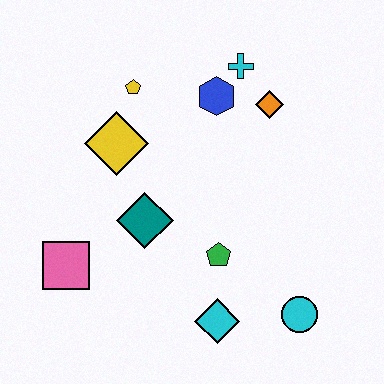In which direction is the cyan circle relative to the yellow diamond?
The cyan circle is to the right of the yellow diamond.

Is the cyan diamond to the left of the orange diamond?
Yes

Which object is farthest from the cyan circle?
The yellow pentagon is farthest from the cyan circle.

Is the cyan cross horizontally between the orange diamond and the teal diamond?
Yes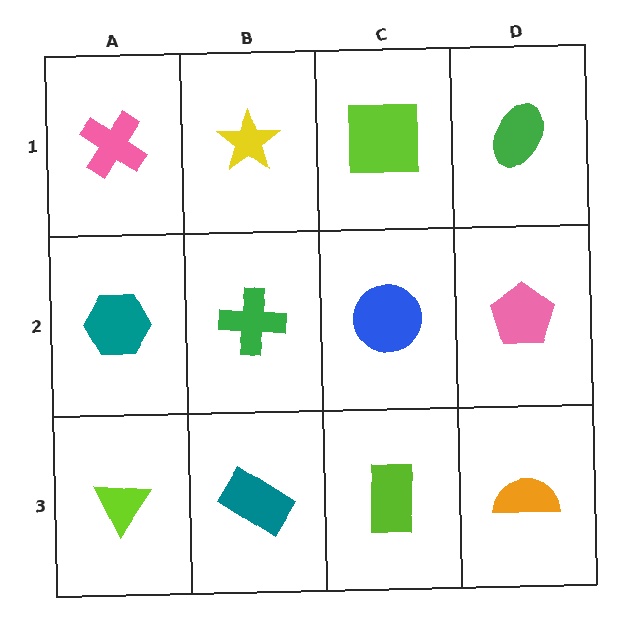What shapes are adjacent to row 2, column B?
A yellow star (row 1, column B), a teal rectangle (row 3, column B), a teal hexagon (row 2, column A), a blue circle (row 2, column C).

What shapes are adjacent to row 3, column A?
A teal hexagon (row 2, column A), a teal rectangle (row 3, column B).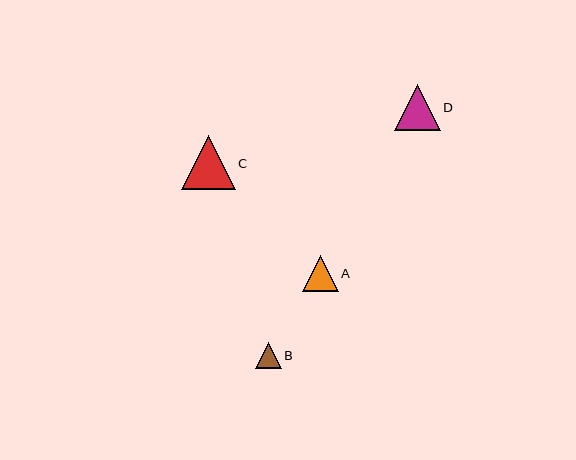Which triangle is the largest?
Triangle C is the largest with a size of approximately 54 pixels.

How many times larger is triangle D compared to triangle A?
Triangle D is approximately 1.3 times the size of triangle A.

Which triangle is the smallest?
Triangle B is the smallest with a size of approximately 26 pixels.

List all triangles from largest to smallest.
From largest to smallest: C, D, A, B.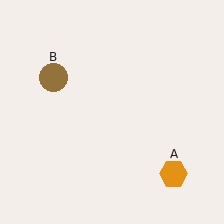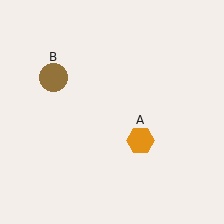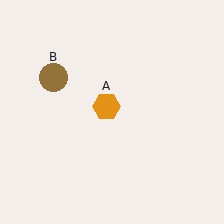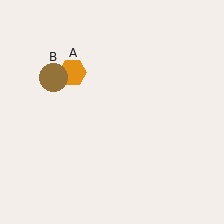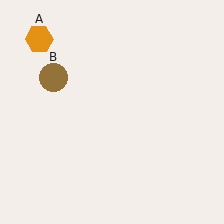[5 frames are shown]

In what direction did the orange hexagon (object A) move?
The orange hexagon (object A) moved up and to the left.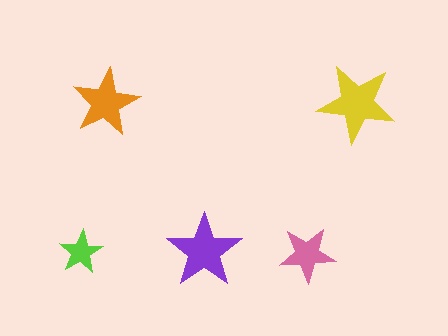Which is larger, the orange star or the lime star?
The orange one.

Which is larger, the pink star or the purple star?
The purple one.